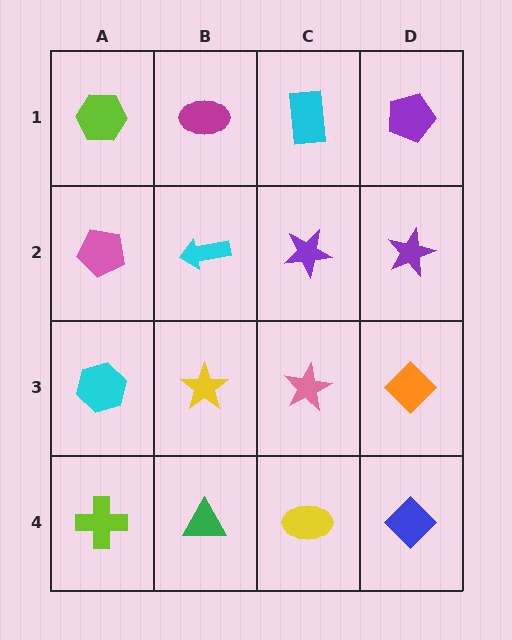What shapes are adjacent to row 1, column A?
A pink pentagon (row 2, column A), a magenta ellipse (row 1, column B).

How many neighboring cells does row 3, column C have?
4.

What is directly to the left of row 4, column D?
A yellow ellipse.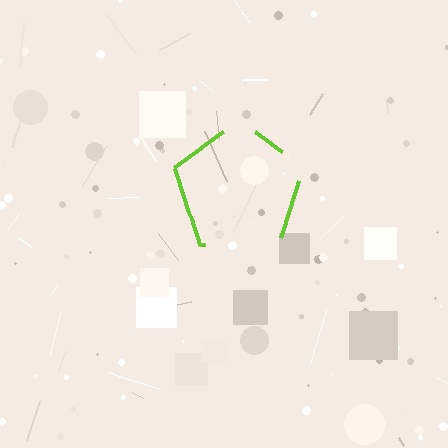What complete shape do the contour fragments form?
The contour fragments form a pentagon.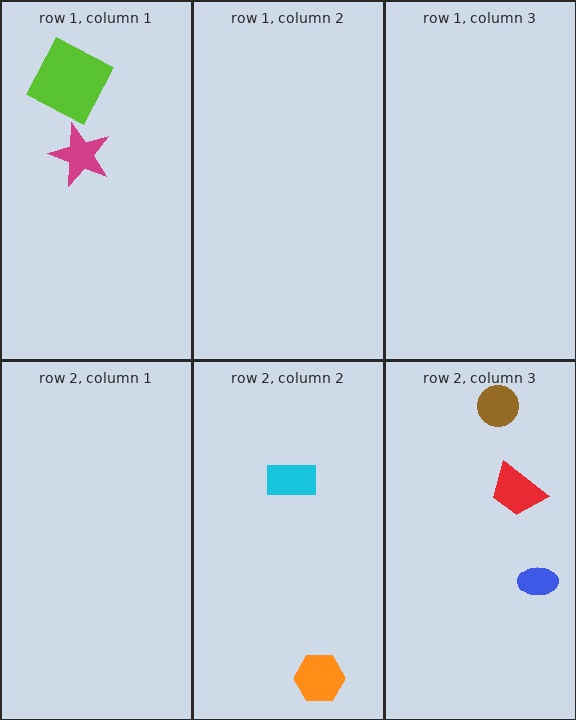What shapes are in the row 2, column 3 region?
The brown circle, the red trapezoid, the blue ellipse.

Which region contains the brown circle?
The row 2, column 3 region.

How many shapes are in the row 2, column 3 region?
3.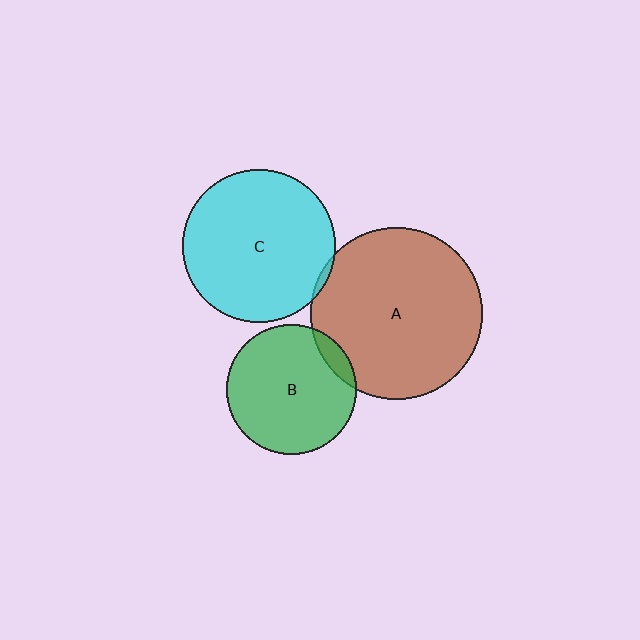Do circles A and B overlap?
Yes.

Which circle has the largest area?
Circle A (brown).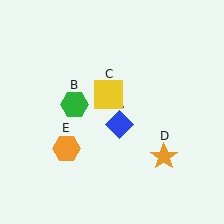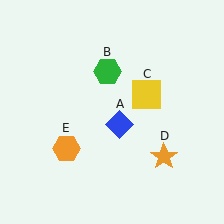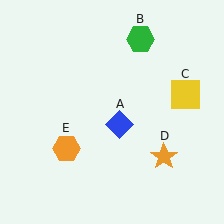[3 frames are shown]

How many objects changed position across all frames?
2 objects changed position: green hexagon (object B), yellow square (object C).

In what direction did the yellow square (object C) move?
The yellow square (object C) moved right.